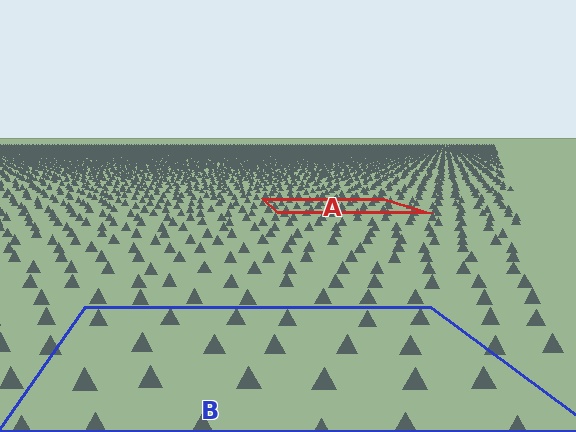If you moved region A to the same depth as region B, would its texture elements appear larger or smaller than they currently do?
They would appear larger. At a closer depth, the same texture elements are projected at a bigger on-screen size.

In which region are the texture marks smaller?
The texture marks are smaller in region A, because it is farther away.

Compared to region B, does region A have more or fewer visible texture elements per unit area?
Region A has more texture elements per unit area — they are packed more densely because it is farther away.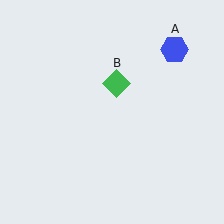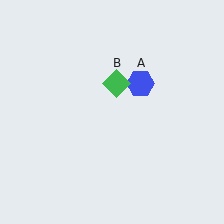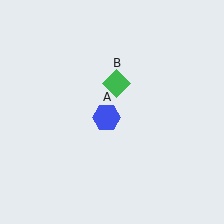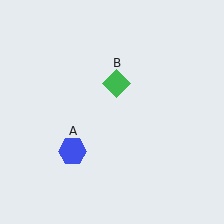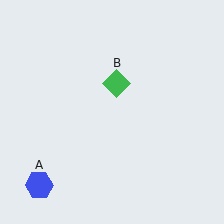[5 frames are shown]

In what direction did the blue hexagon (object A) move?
The blue hexagon (object A) moved down and to the left.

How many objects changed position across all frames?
1 object changed position: blue hexagon (object A).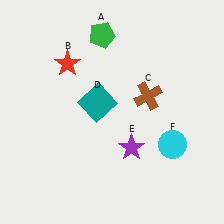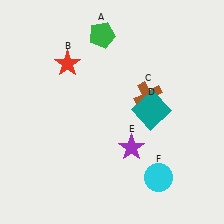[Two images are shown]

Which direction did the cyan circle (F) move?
The cyan circle (F) moved down.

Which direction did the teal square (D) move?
The teal square (D) moved right.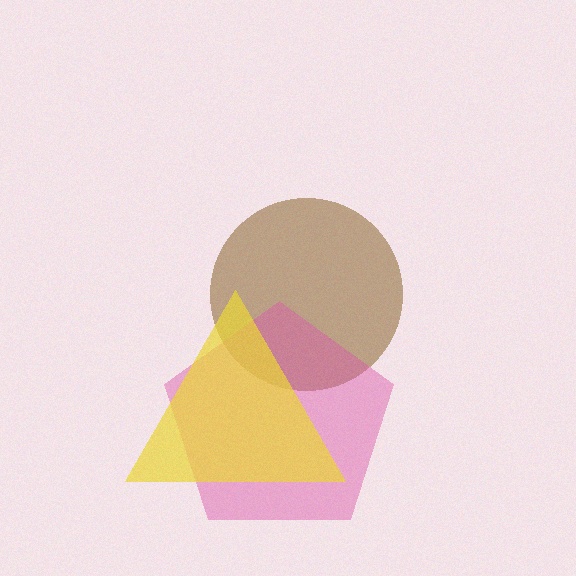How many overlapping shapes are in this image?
There are 3 overlapping shapes in the image.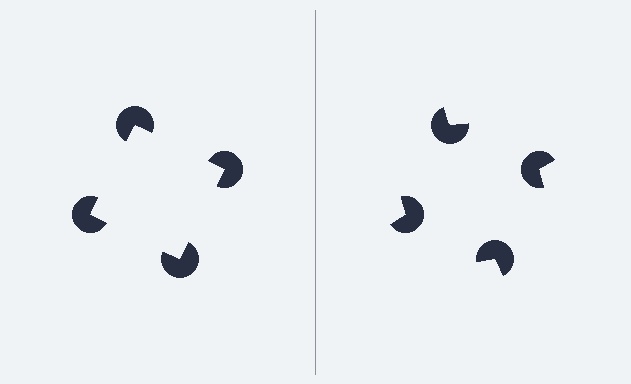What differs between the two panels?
The pac-man discs are positioned identically on both sides; only the wedge orientations differ. On the left they align to a square; on the right they are misaligned.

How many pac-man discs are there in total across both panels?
8 — 4 on each side.